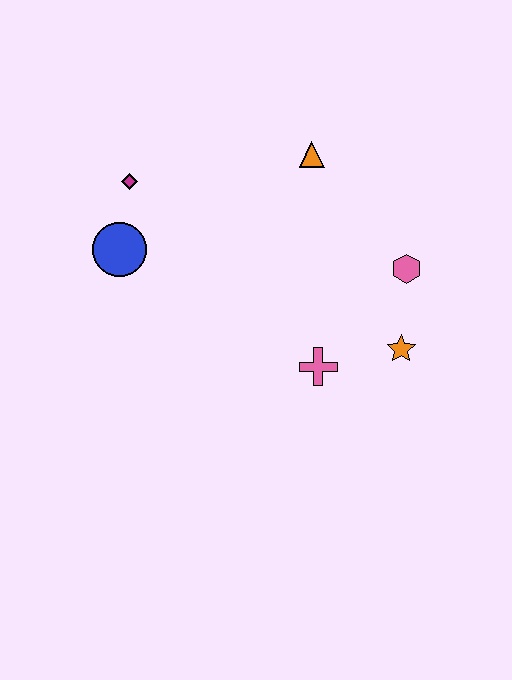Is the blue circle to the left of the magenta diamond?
Yes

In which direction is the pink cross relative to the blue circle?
The pink cross is to the right of the blue circle.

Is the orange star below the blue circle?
Yes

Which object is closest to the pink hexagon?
The orange star is closest to the pink hexagon.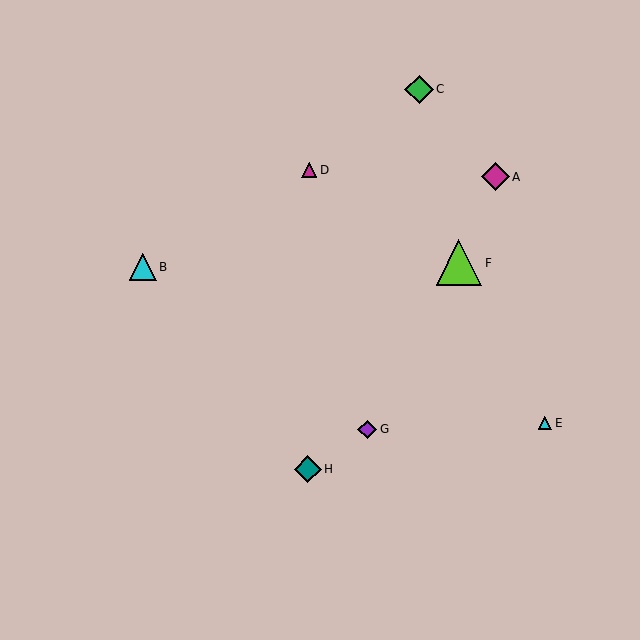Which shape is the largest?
The lime triangle (labeled F) is the largest.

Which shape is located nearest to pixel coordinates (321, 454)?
The teal diamond (labeled H) at (308, 469) is nearest to that location.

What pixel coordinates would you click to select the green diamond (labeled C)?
Click at (419, 89) to select the green diamond C.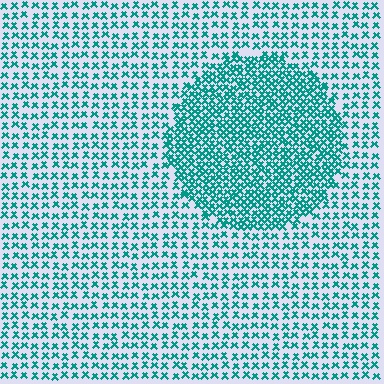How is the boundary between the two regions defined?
The boundary is defined by a change in element density (approximately 2.1x ratio). All elements are the same color, size, and shape.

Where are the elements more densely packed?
The elements are more densely packed inside the circle boundary.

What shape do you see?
I see a circle.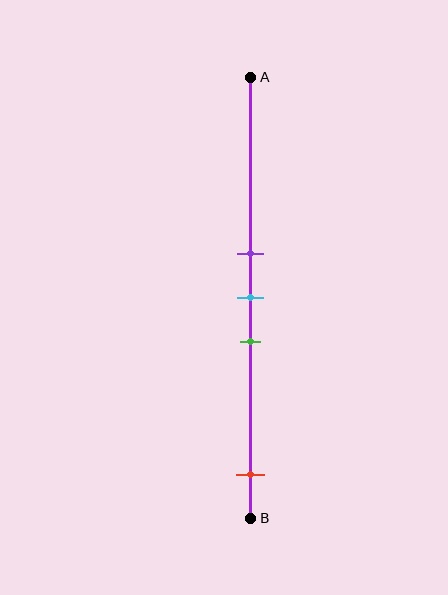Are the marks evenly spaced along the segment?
No, the marks are not evenly spaced.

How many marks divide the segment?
There are 4 marks dividing the segment.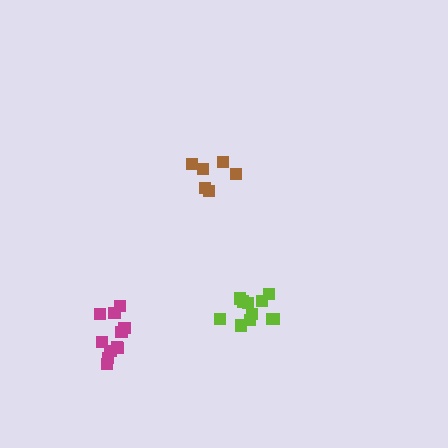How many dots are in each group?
Group 1: 11 dots, Group 2: 6 dots, Group 3: 11 dots (28 total).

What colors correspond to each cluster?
The clusters are colored: lime, brown, magenta.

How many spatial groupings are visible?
There are 3 spatial groupings.